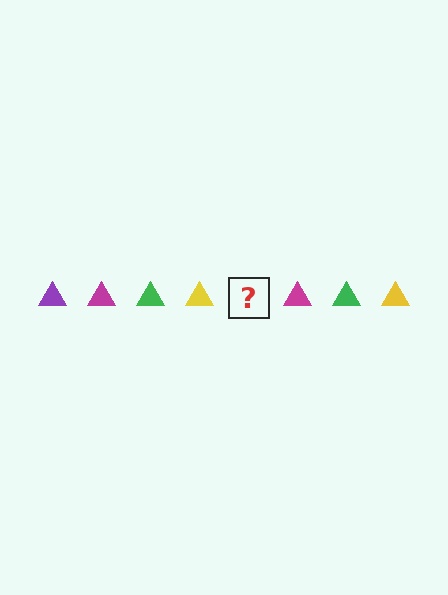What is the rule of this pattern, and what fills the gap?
The rule is that the pattern cycles through purple, magenta, green, yellow triangles. The gap should be filled with a purple triangle.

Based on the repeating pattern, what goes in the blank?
The blank should be a purple triangle.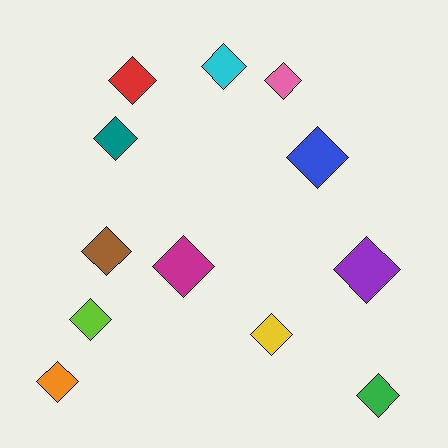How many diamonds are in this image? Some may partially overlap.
There are 12 diamonds.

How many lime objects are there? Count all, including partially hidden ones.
There is 1 lime object.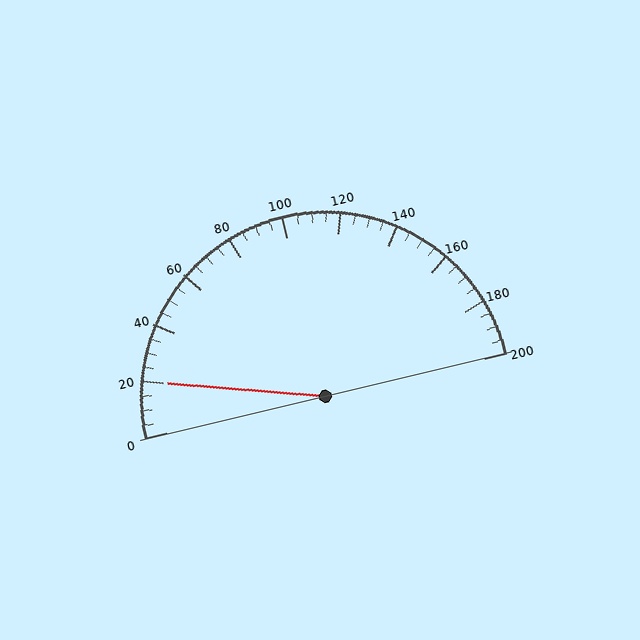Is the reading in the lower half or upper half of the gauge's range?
The reading is in the lower half of the range (0 to 200).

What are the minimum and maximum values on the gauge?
The gauge ranges from 0 to 200.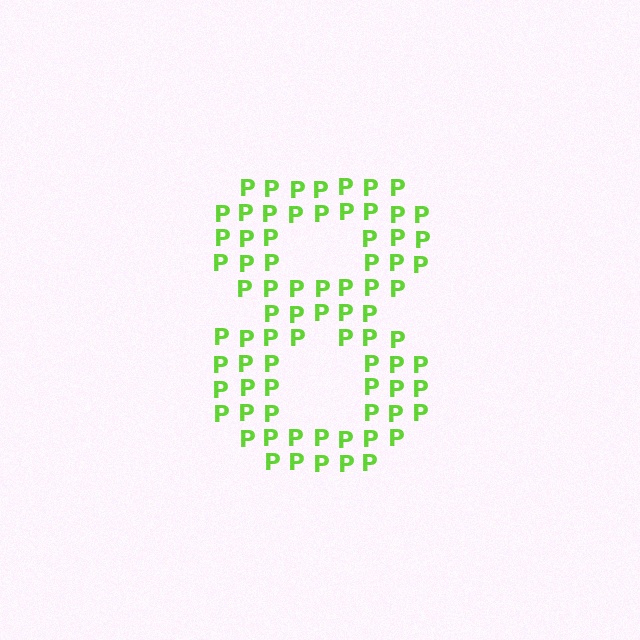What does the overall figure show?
The overall figure shows the digit 8.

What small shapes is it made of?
It is made of small letter P's.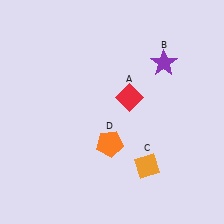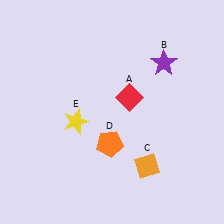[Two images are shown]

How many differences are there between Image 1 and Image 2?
There is 1 difference between the two images.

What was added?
A yellow star (E) was added in Image 2.